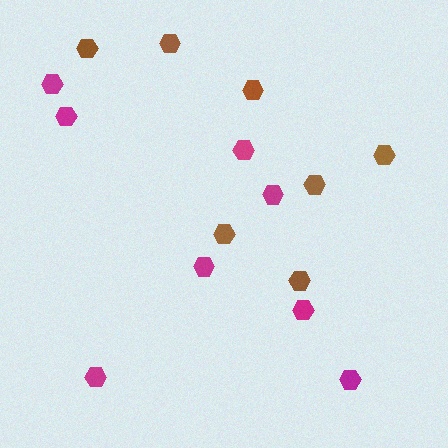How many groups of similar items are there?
There are 2 groups: one group of magenta hexagons (8) and one group of brown hexagons (7).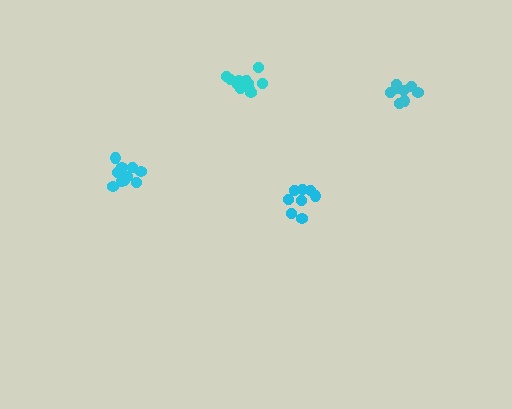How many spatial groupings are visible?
There are 4 spatial groupings.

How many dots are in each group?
Group 1: 12 dots, Group 2: 10 dots, Group 3: 8 dots, Group 4: 8 dots (38 total).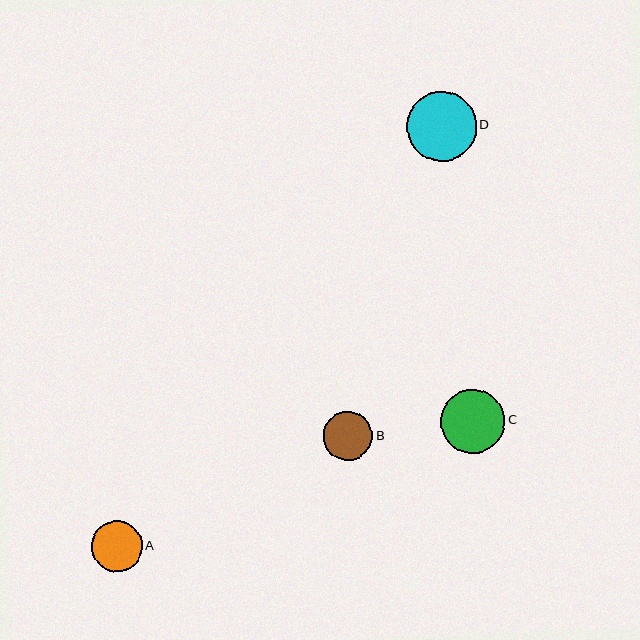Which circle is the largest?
Circle D is the largest with a size of approximately 70 pixels.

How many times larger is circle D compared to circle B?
Circle D is approximately 1.4 times the size of circle B.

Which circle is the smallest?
Circle B is the smallest with a size of approximately 49 pixels.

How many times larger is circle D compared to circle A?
Circle D is approximately 1.4 times the size of circle A.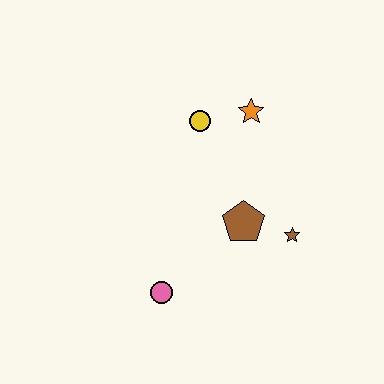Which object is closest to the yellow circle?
The orange star is closest to the yellow circle.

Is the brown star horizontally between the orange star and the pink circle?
No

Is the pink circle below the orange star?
Yes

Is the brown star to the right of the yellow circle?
Yes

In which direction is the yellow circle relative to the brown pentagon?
The yellow circle is above the brown pentagon.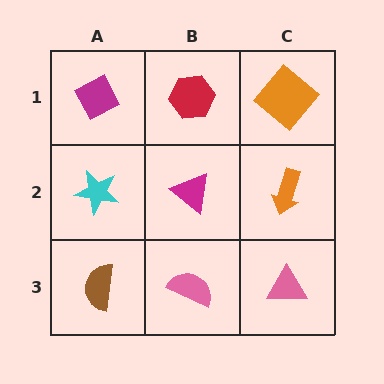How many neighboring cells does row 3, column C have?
2.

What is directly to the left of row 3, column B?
A brown semicircle.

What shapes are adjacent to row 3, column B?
A magenta triangle (row 2, column B), a brown semicircle (row 3, column A), a pink triangle (row 3, column C).